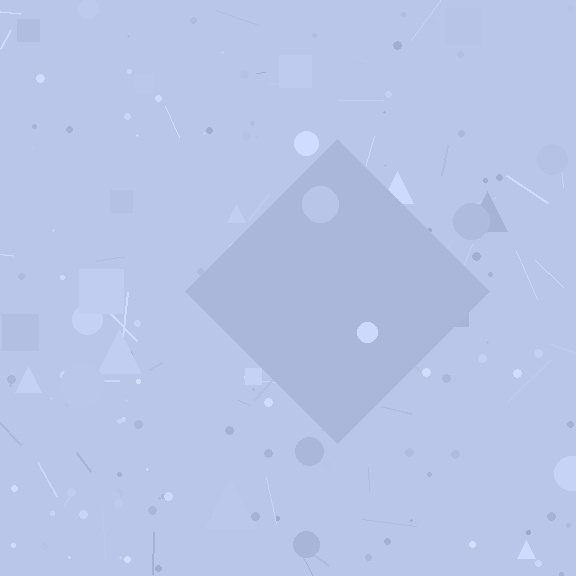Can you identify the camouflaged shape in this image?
The camouflaged shape is a diamond.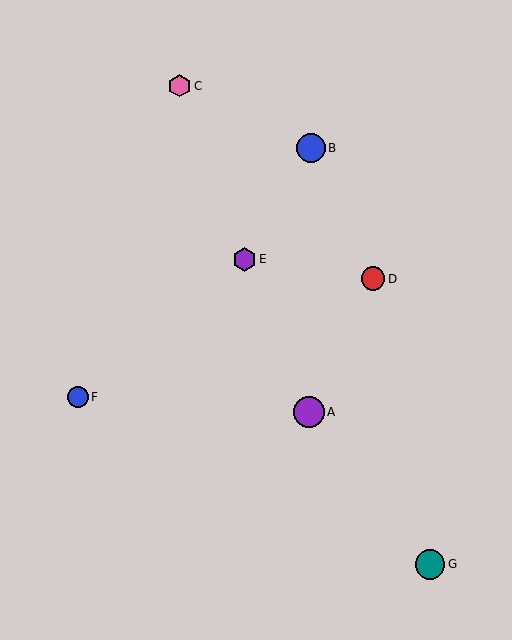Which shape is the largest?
The purple circle (labeled A) is the largest.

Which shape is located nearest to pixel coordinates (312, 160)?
The blue circle (labeled B) at (311, 148) is nearest to that location.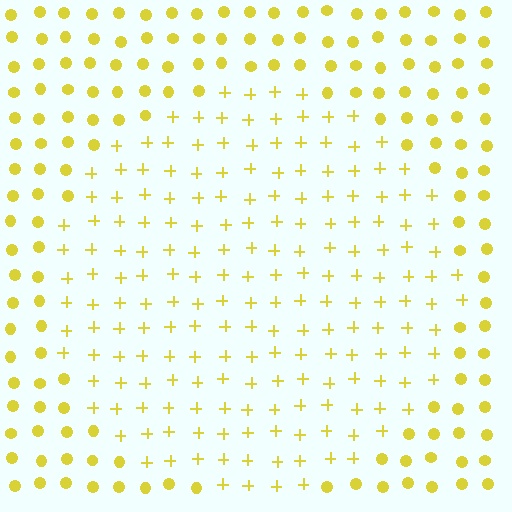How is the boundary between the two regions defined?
The boundary is defined by a change in element shape: plus signs inside vs. circles outside. All elements share the same color and spacing.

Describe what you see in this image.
The image is filled with small yellow elements arranged in a uniform grid. A circle-shaped region contains plus signs, while the surrounding area contains circles. The boundary is defined purely by the change in element shape.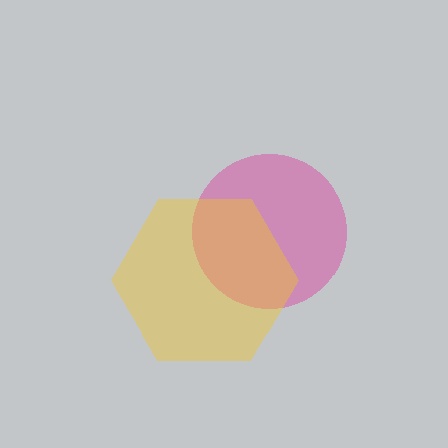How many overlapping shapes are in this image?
There are 2 overlapping shapes in the image.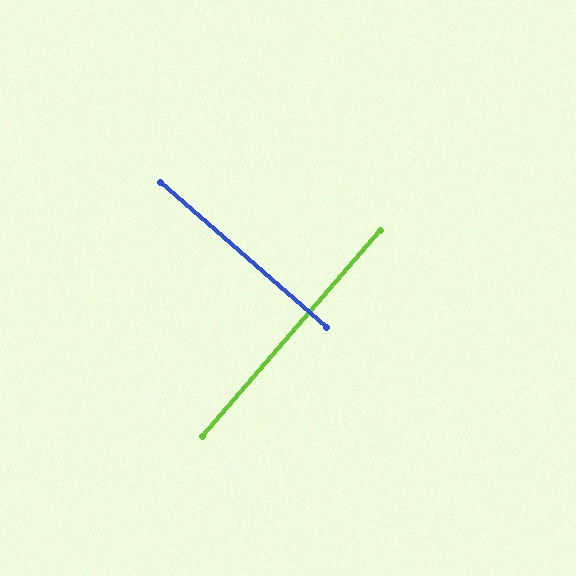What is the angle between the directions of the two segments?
Approximately 90 degrees.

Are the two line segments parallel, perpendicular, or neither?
Perpendicular — they meet at approximately 90°.